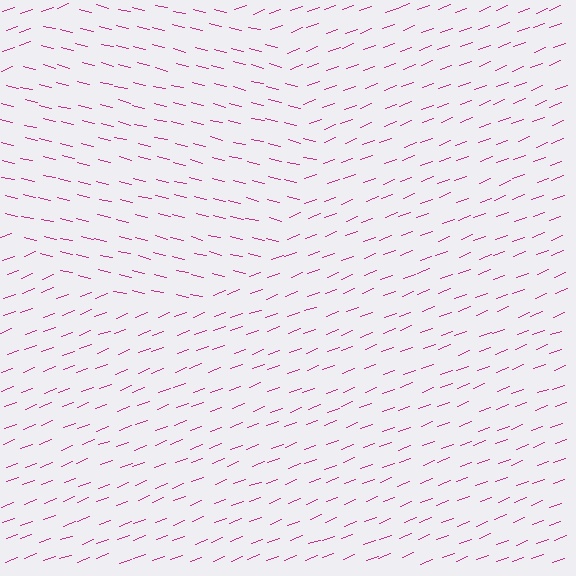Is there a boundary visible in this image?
Yes, there is a texture boundary formed by a change in line orientation.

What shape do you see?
I see a circle.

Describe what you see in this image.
The image is filled with small magenta line segments. A circle region in the image has lines oriented differently from the surrounding lines, creating a visible texture boundary.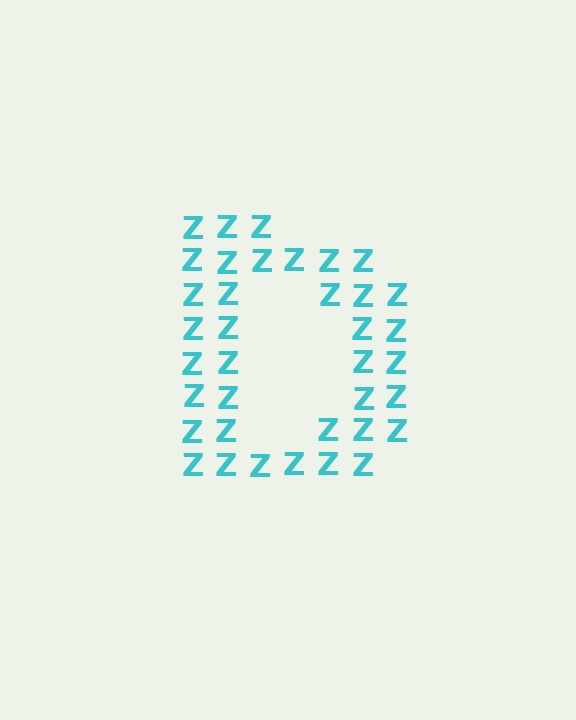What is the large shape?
The large shape is the letter D.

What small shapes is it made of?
It is made of small letter Z's.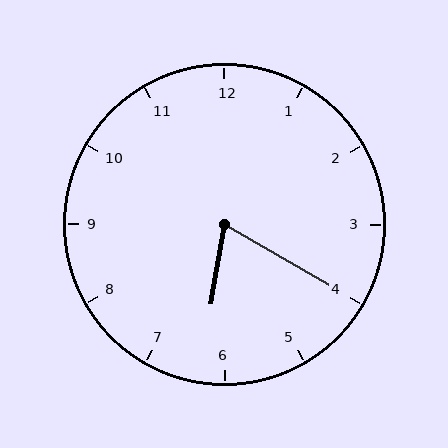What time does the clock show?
6:20.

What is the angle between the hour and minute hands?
Approximately 70 degrees.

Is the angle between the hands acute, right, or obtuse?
It is acute.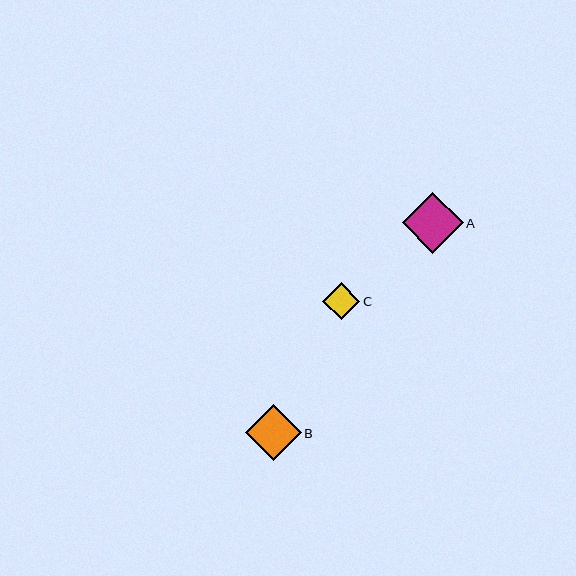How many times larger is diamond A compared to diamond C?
Diamond A is approximately 1.6 times the size of diamond C.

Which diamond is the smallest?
Diamond C is the smallest with a size of approximately 37 pixels.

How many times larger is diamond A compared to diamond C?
Diamond A is approximately 1.6 times the size of diamond C.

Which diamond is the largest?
Diamond A is the largest with a size of approximately 61 pixels.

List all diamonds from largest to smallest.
From largest to smallest: A, B, C.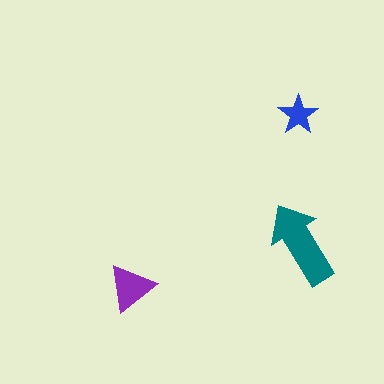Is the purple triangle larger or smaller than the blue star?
Larger.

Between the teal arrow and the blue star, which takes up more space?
The teal arrow.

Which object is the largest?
The teal arrow.